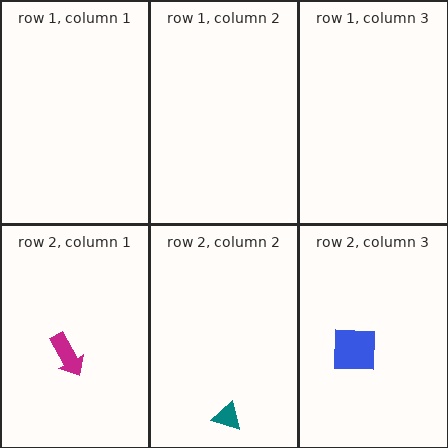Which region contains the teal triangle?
The row 2, column 2 region.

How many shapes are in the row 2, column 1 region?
1.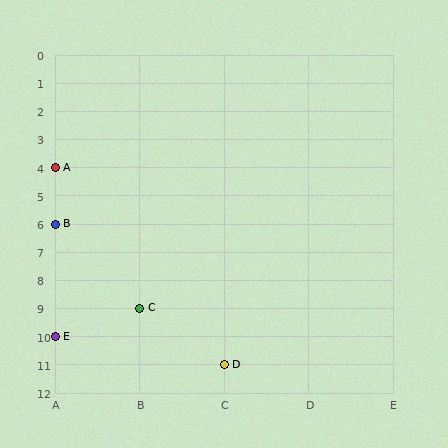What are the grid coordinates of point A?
Point A is at grid coordinates (A, 4).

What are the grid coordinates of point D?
Point D is at grid coordinates (C, 11).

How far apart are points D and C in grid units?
Points D and C are 1 column and 2 rows apart (about 2.2 grid units diagonally).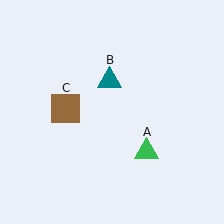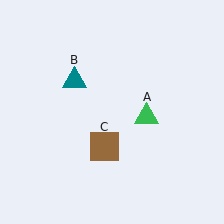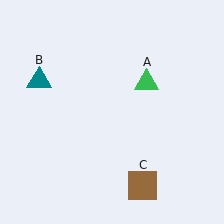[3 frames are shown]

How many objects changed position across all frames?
3 objects changed position: green triangle (object A), teal triangle (object B), brown square (object C).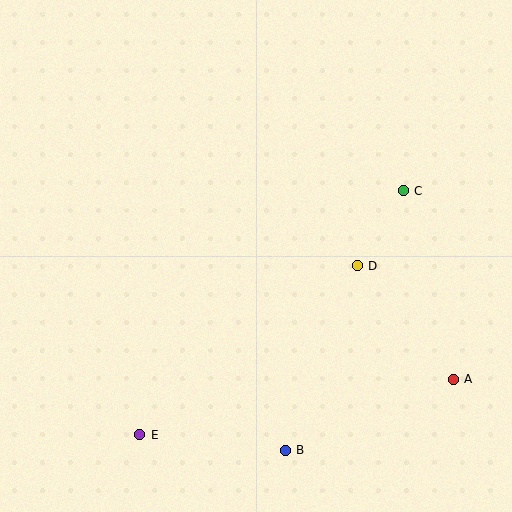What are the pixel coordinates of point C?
Point C is at (403, 191).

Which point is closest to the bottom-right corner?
Point A is closest to the bottom-right corner.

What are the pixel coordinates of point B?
Point B is at (285, 450).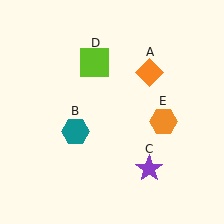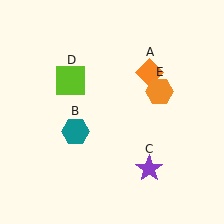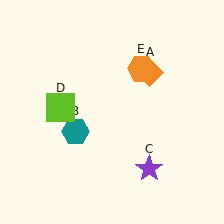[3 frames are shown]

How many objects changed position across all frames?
2 objects changed position: lime square (object D), orange hexagon (object E).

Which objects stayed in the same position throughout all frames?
Orange diamond (object A) and teal hexagon (object B) and purple star (object C) remained stationary.